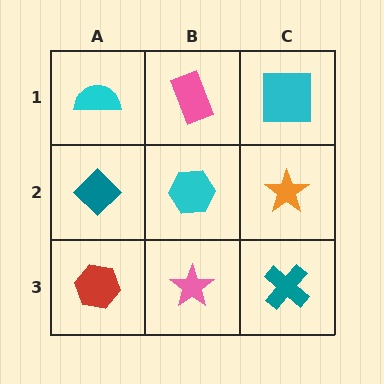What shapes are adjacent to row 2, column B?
A pink rectangle (row 1, column B), a pink star (row 3, column B), a teal diamond (row 2, column A), an orange star (row 2, column C).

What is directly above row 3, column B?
A cyan hexagon.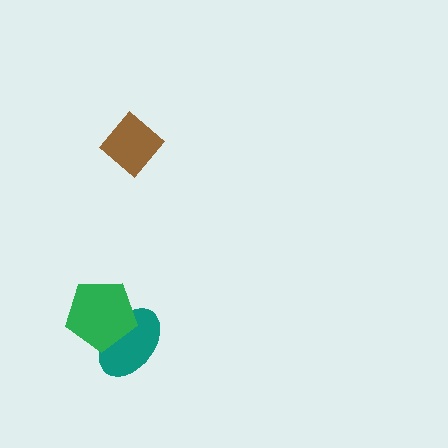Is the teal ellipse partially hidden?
Yes, it is partially covered by another shape.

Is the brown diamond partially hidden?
No, no other shape covers it.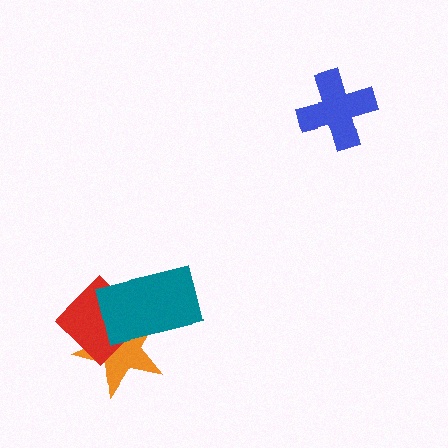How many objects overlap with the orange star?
2 objects overlap with the orange star.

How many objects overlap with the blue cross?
0 objects overlap with the blue cross.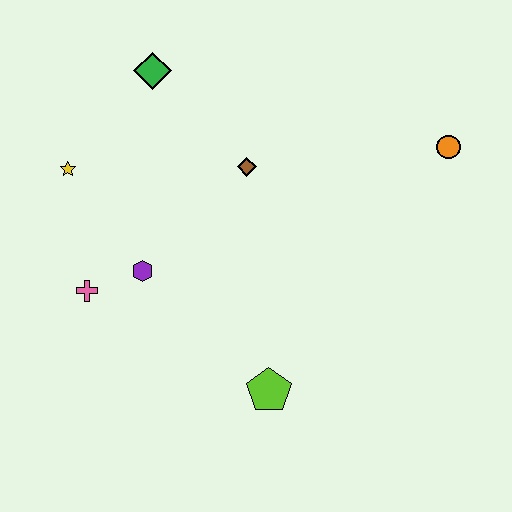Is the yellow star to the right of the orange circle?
No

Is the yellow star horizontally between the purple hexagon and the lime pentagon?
No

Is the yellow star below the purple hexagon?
No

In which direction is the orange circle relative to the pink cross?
The orange circle is to the right of the pink cross.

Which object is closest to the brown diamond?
The green diamond is closest to the brown diamond.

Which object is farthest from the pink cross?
The orange circle is farthest from the pink cross.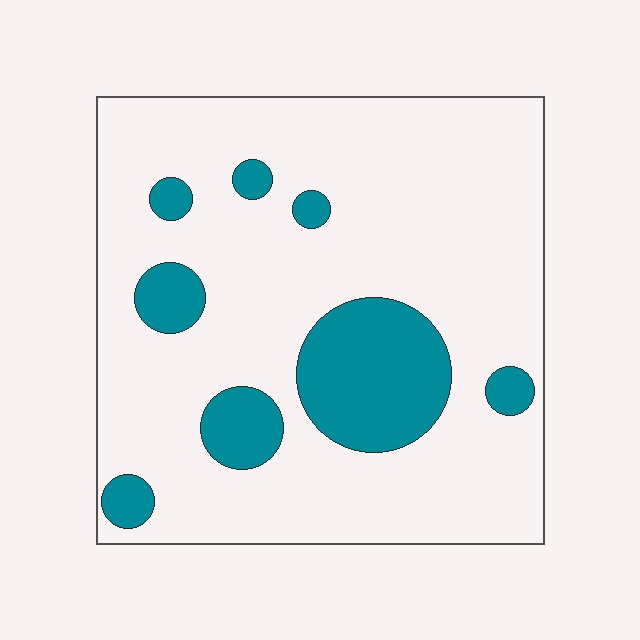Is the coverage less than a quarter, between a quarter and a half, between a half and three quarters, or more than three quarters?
Less than a quarter.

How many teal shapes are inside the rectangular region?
8.